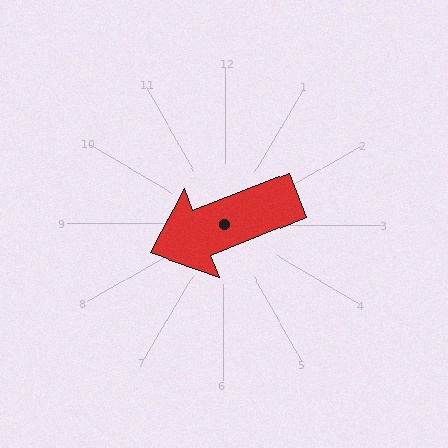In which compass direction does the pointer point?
West.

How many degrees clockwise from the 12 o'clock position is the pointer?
Approximately 248 degrees.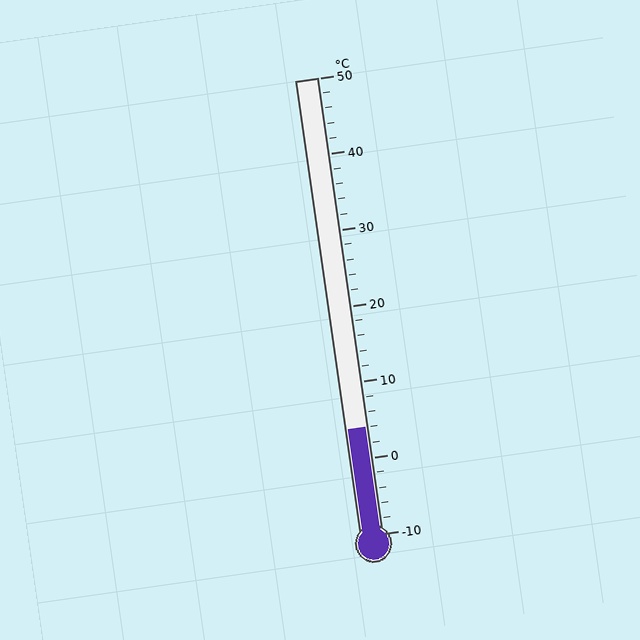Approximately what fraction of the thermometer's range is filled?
The thermometer is filled to approximately 25% of its range.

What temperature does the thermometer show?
The thermometer shows approximately 4°C.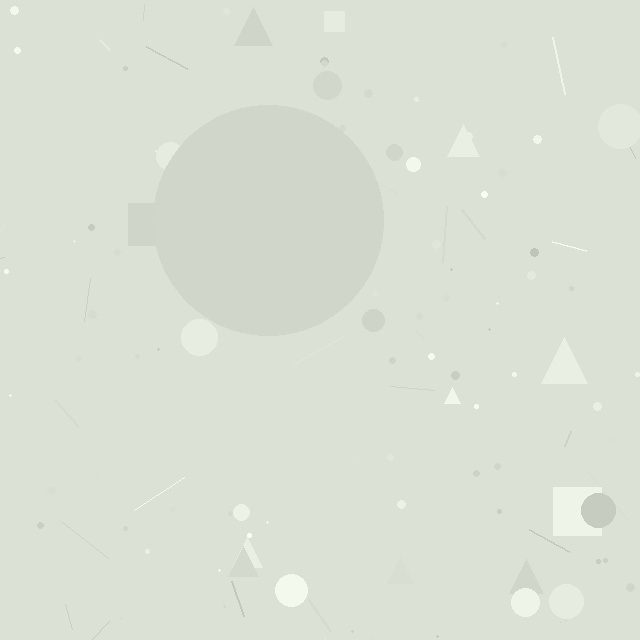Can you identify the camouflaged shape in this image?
The camouflaged shape is a circle.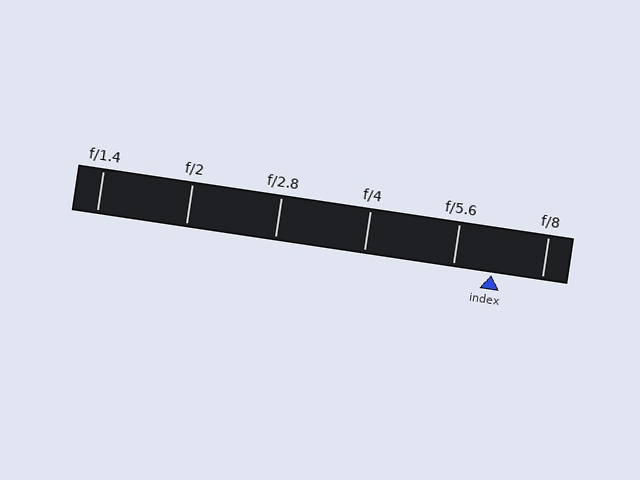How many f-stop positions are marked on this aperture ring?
There are 6 f-stop positions marked.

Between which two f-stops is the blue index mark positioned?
The index mark is between f/5.6 and f/8.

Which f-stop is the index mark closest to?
The index mark is closest to f/5.6.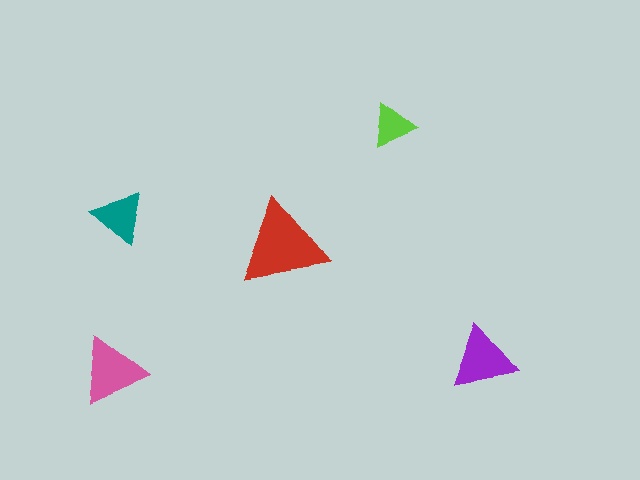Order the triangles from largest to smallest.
the red one, the pink one, the purple one, the teal one, the lime one.